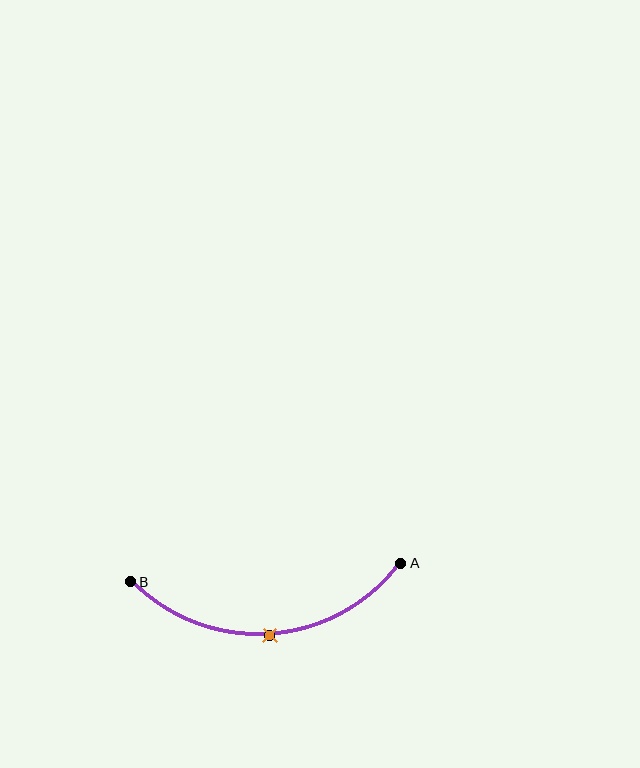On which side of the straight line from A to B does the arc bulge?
The arc bulges below the straight line connecting A and B.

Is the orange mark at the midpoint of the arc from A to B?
Yes. The orange mark lies on the arc at equal arc-length from both A and B — it is the arc midpoint.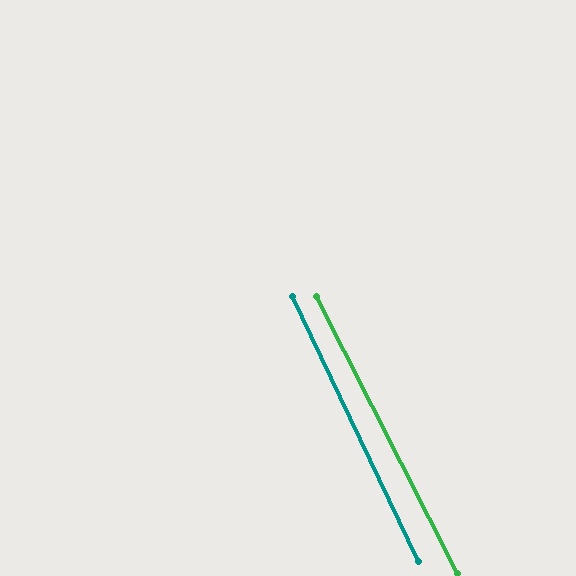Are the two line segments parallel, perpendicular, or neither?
Parallel — their directions differ by only 1.5°.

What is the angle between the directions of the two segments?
Approximately 2 degrees.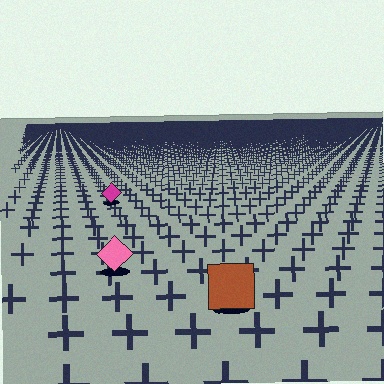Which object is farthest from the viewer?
The magenta diamond is farthest from the viewer. It appears smaller and the ground texture around it is denser.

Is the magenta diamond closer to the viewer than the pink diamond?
No. The pink diamond is closer — you can tell from the texture gradient: the ground texture is coarser near it.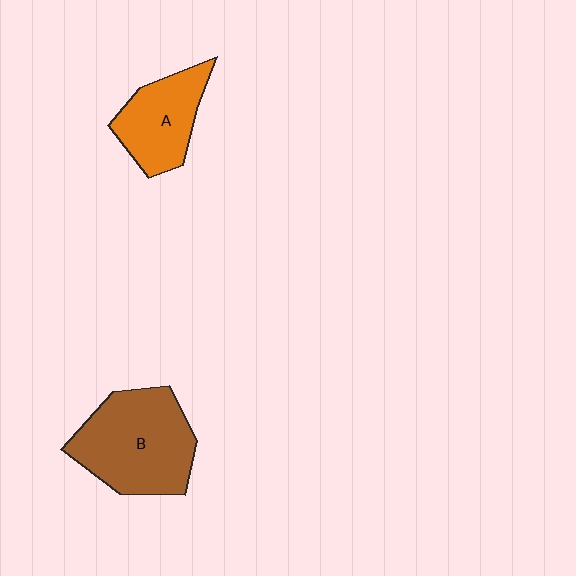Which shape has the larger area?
Shape B (brown).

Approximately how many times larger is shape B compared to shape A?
Approximately 1.6 times.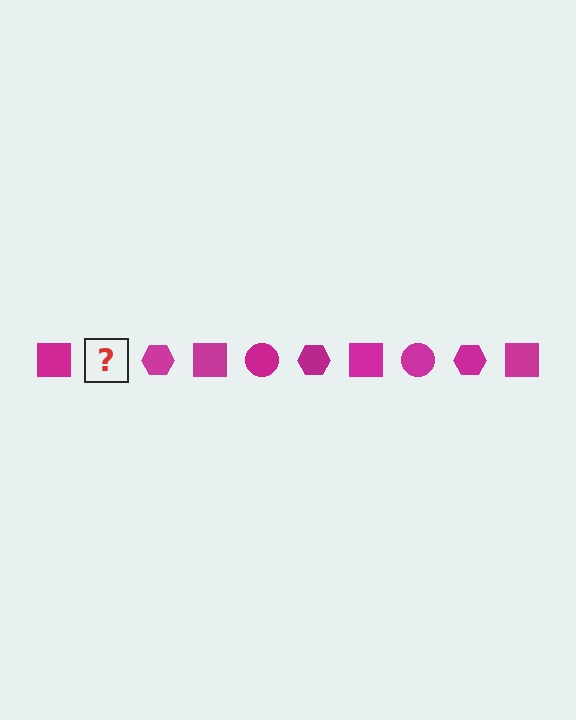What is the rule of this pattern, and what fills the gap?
The rule is that the pattern cycles through square, circle, hexagon shapes in magenta. The gap should be filled with a magenta circle.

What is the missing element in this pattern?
The missing element is a magenta circle.